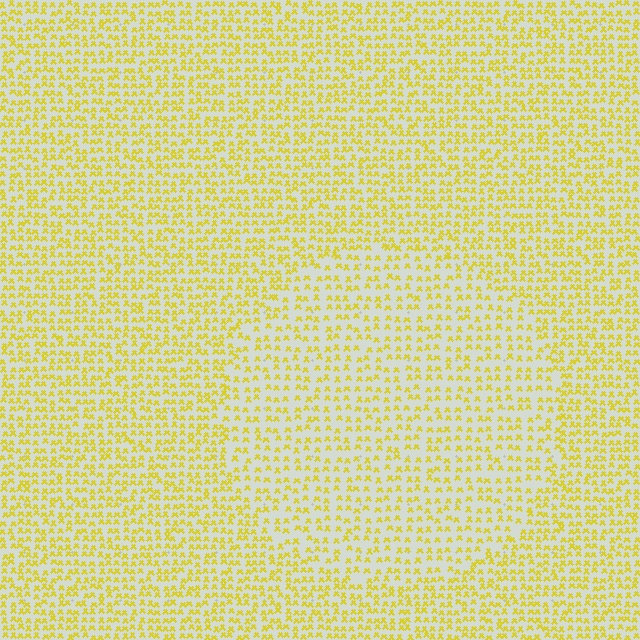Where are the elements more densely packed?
The elements are more densely packed outside the circle boundary.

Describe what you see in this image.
The image contains small yellow elements arranged at two different densities. A circle-shaped region is visible where the elements are less densely packed than the surrounding area.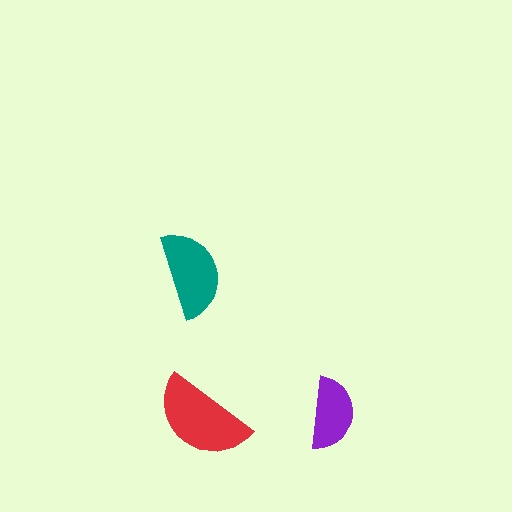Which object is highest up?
The teal semicircle is topmost.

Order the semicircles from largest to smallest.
the red one, the teal one, the purple one.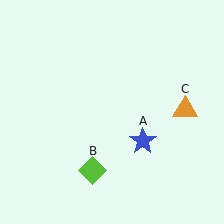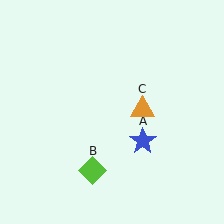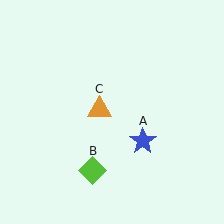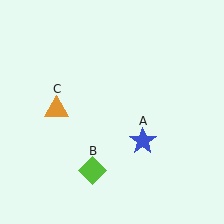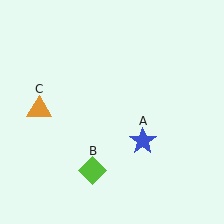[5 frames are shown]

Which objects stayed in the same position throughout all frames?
Blue star (object A) and lime diamond (object B) remained stationary.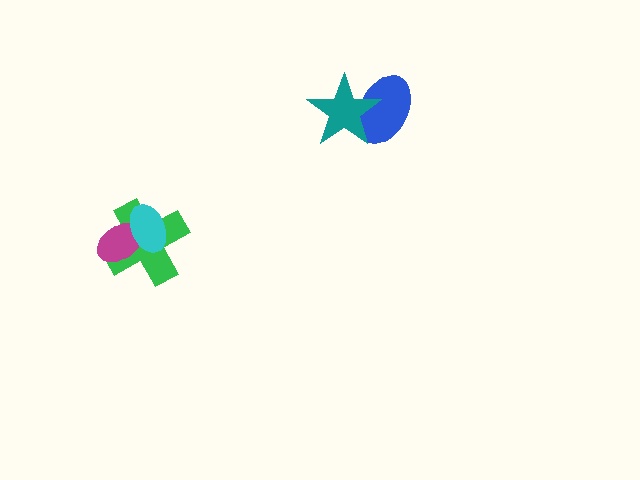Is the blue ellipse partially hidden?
Yes, it is partially covered by another shape.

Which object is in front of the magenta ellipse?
The cyan ellipse is in front of the magenta ellipse.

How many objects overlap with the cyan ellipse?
2 objects overlap with the cyan ellipse.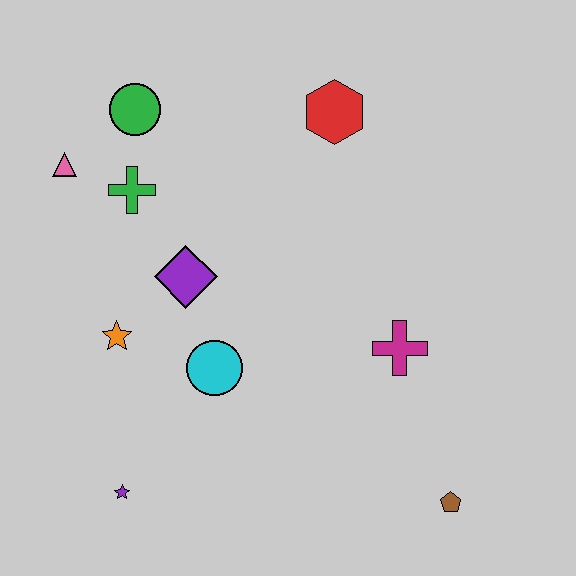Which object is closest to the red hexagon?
The green circle is closest to the red hexagon.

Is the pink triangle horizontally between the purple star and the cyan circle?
No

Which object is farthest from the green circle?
The brown pentagon is farthest from the green circle.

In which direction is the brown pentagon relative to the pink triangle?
The brown pentagon is to the right of the pink triangle.